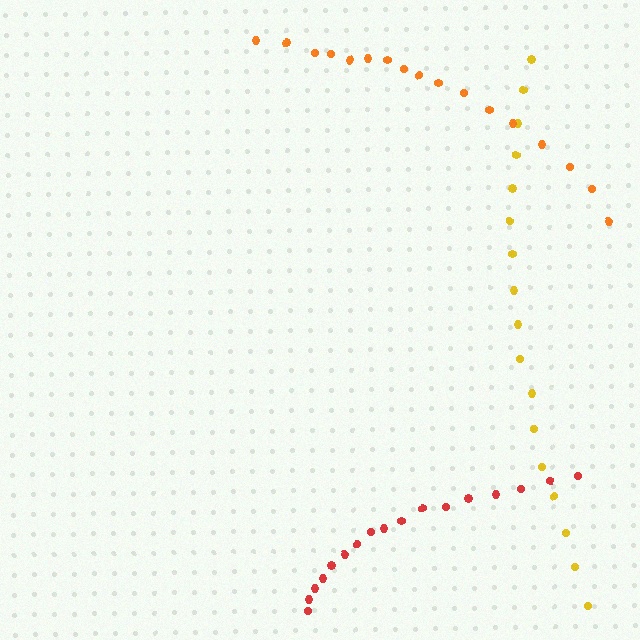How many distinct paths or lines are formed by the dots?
There are 3 distinct paths.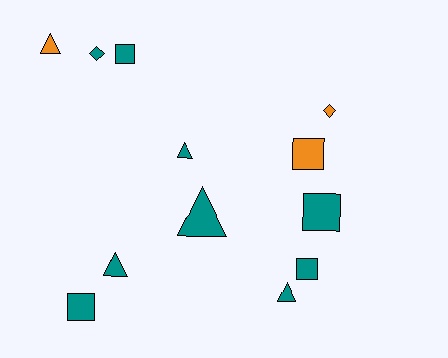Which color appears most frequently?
Teal, with 9 objects.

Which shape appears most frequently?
Triangle, with 5 objects.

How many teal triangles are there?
There are 4 teal triangles.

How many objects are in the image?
There are 12 objects.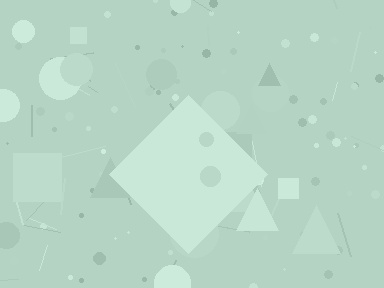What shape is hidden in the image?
A diamond is hidden in the image.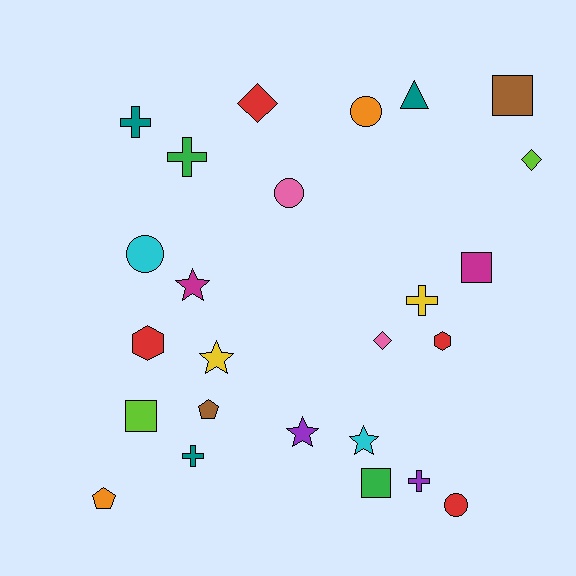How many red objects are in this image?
There are 4 red objects.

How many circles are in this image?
There are 4 circles.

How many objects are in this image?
There are 25 objects.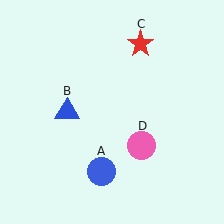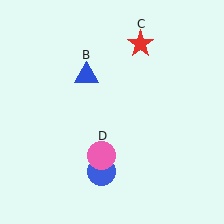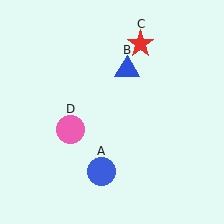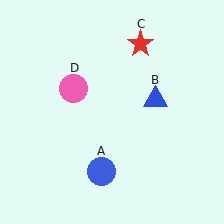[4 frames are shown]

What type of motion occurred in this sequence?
The blue triangle (object B), pink circle (object D) rotated clockwise around the center of the scene.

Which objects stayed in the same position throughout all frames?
Blue circle (object A) and red star (object C) remained stationary.